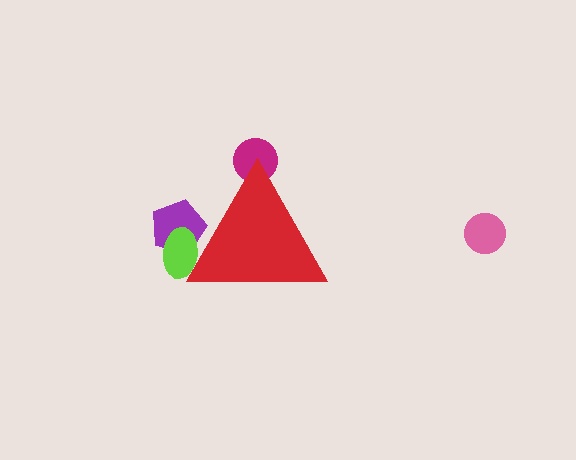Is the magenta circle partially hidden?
Yes, the magenta circle is partially hidden behind the red triangle.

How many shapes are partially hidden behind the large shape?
3 shapes are partially hidden.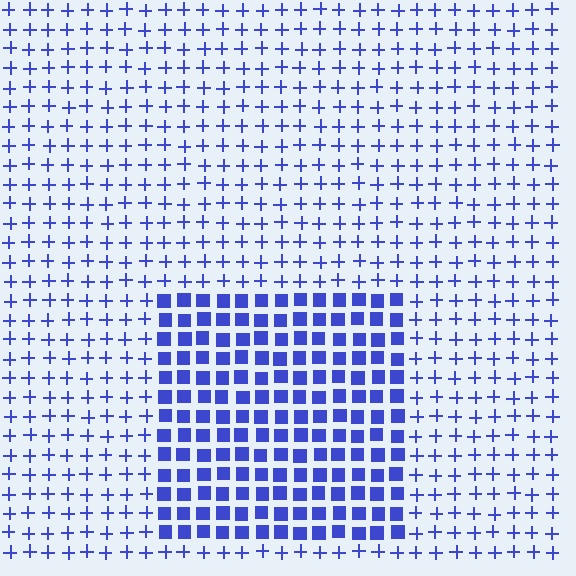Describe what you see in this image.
The image is filled with small blue elements arranged in a uniform grid. A rectangle-shaped region contains squares, while the surrounding area contains plus signs. The boundary is defined purely by the change in element shape.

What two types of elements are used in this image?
The image uses squares inside the rectangle region and plus signs outside it.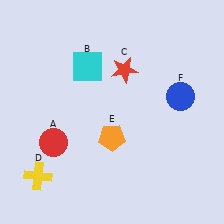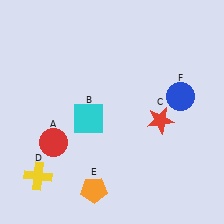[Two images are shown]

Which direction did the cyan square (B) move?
The cyan square (B) moved down.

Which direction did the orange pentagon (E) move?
The orange pentagon (E) moved down.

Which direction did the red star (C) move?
The red star (C) moved down.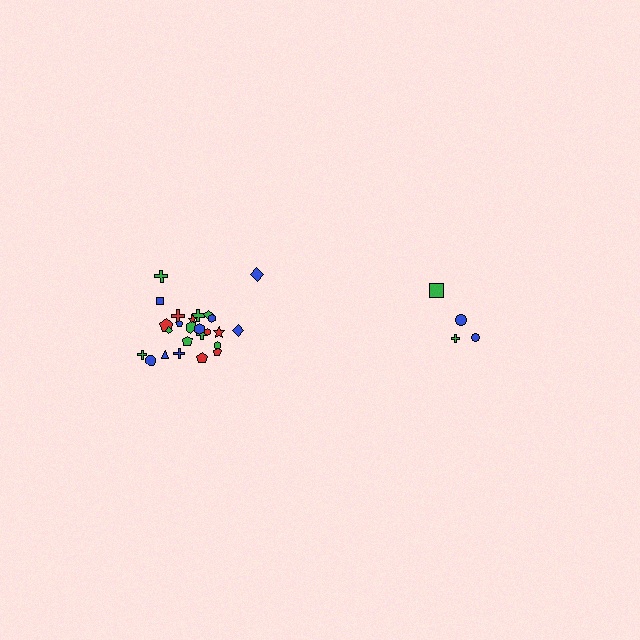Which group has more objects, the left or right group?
The left group.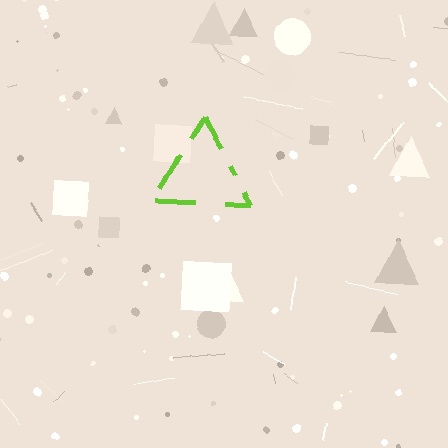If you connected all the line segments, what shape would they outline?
They would outline a triangle.